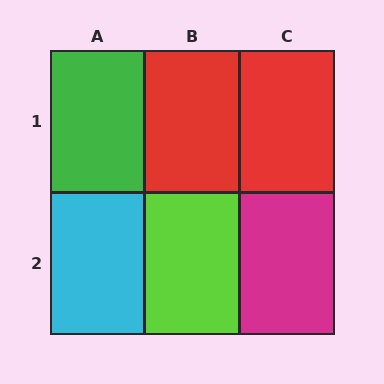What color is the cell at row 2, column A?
Cyan.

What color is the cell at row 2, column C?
Magenta.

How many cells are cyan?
1 cell is cyan.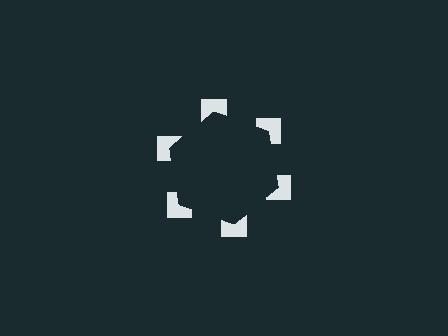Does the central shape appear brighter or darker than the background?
It typically appears slightly darker than the background, even though no actual brightness change is drawn.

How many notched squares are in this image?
There are 6 — one at each vertex of the illusory hexagon.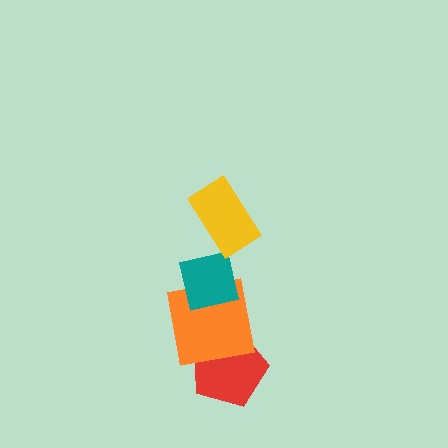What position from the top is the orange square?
The orange square is 3rd from the top.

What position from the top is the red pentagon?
The red pentagon is 4th from the top.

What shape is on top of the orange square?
The teal square is on top of the orange square.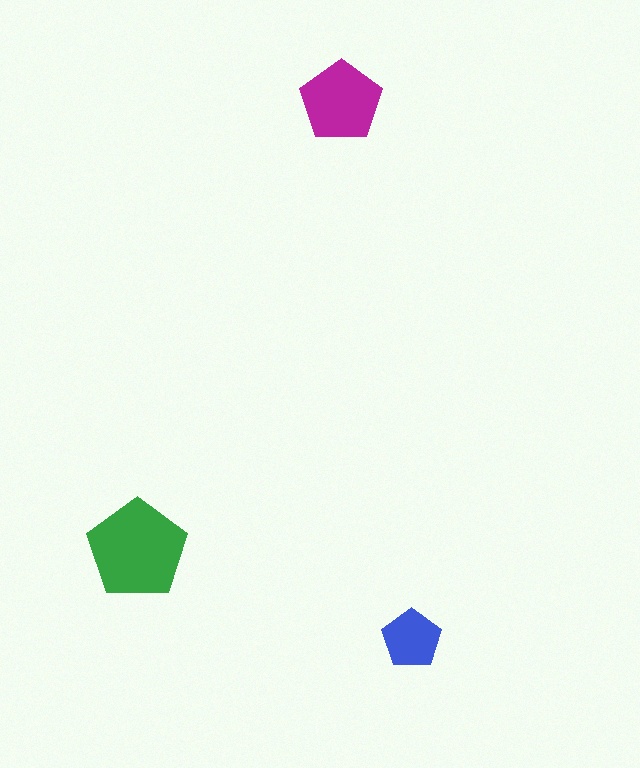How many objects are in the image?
There are 3 objects in the image.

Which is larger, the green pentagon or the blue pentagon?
The green one.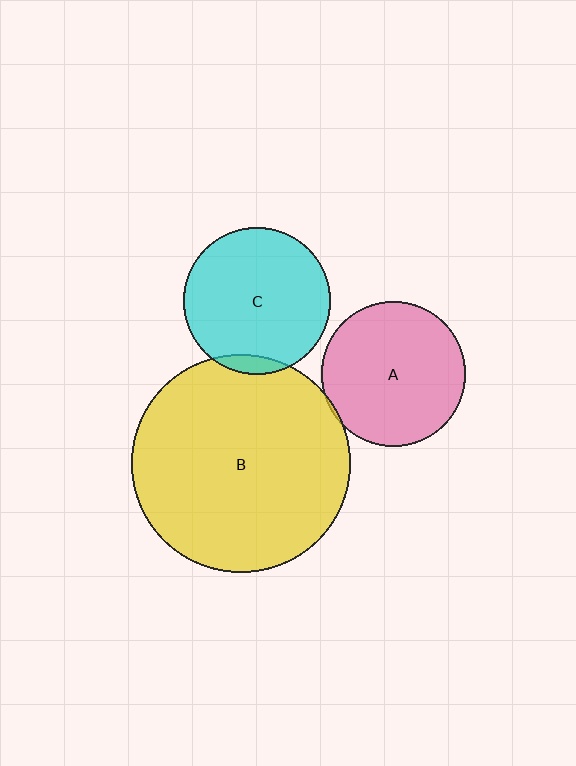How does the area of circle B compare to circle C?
Approximately 2.2 times.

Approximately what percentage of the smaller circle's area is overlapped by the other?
Approximately 5%.